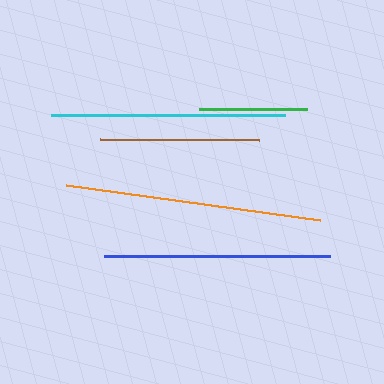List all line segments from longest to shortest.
From longest to shortest: orange, cyan, blue, brown, green.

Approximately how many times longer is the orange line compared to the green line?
The orange line is approximately 2.4 times the length of the green line.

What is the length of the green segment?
The green segment is approximately 108 pixels long.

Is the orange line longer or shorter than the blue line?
The orange line is longer than the blue line.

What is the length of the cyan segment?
The cyan segment is approximately 234 pixels long.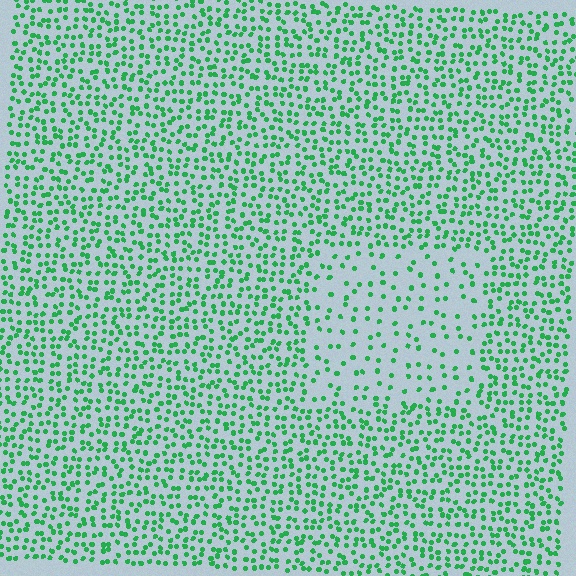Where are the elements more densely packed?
The elements are more densely packed outside the rectangle boundary.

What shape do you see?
I see a rectangle.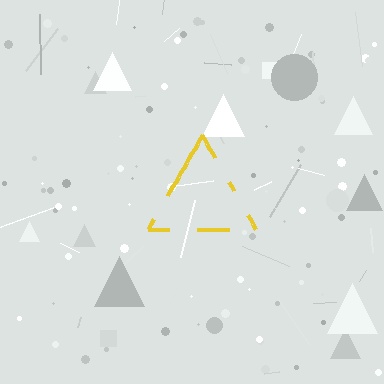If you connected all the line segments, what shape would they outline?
They would outline a triangle.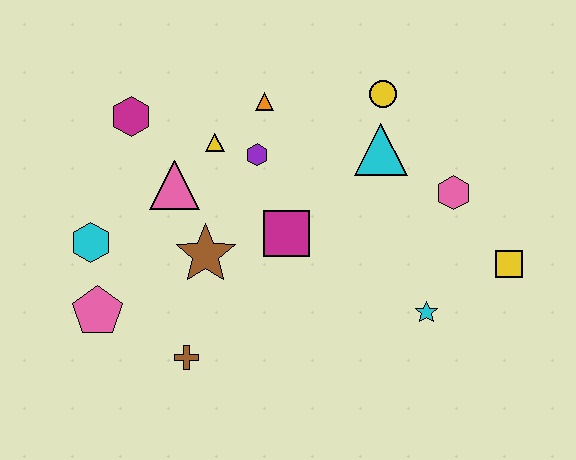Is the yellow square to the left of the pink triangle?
No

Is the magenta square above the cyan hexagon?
Yes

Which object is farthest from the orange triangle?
The yellow square is farthest from the orange triangle.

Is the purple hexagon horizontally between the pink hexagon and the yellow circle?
No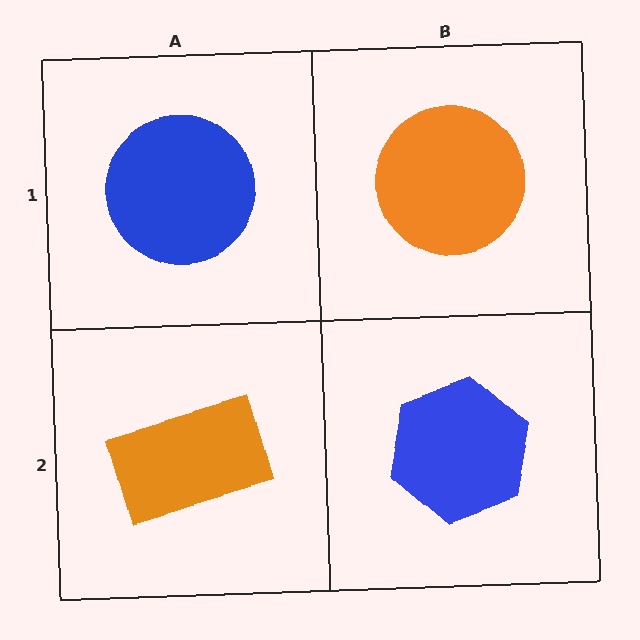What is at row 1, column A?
A blue circle.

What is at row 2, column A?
An orange rectangle.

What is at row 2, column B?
A blue hexagon.